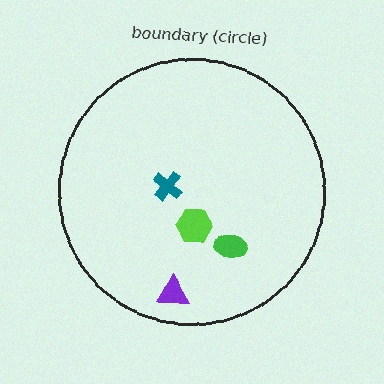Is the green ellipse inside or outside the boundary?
Inside.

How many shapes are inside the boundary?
4 inside, 0 outside.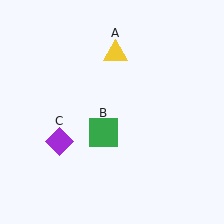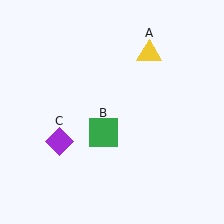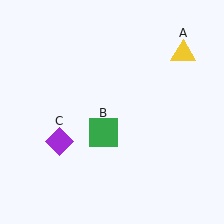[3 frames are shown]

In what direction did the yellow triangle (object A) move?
The yellow triangle (object A) moved right.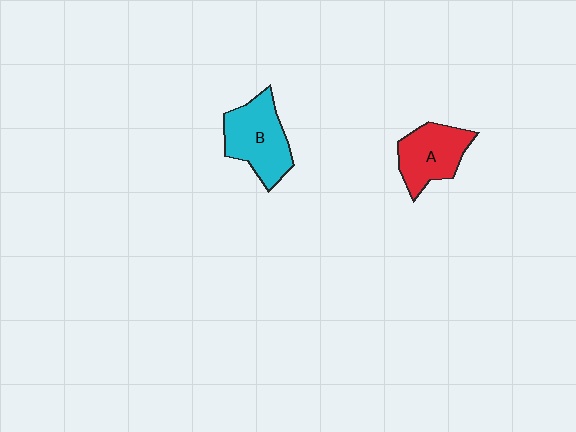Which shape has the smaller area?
Shape A (red).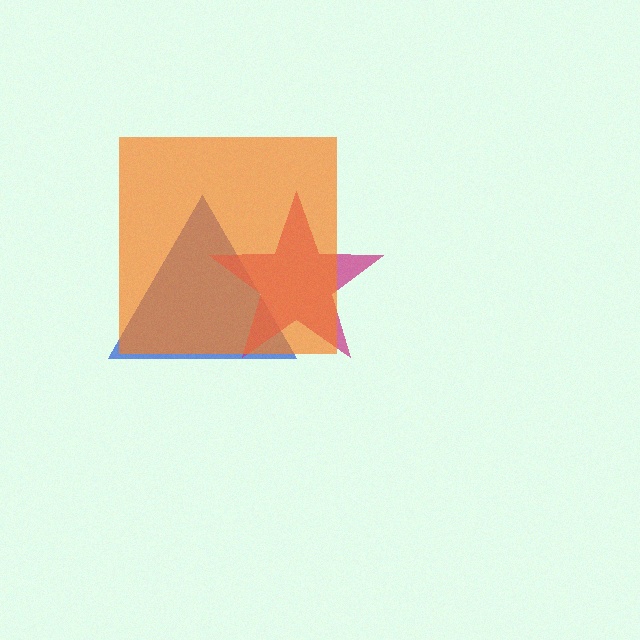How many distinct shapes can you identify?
There are 3 distinct shapes: a blue triangle, a magenta star, an orange square.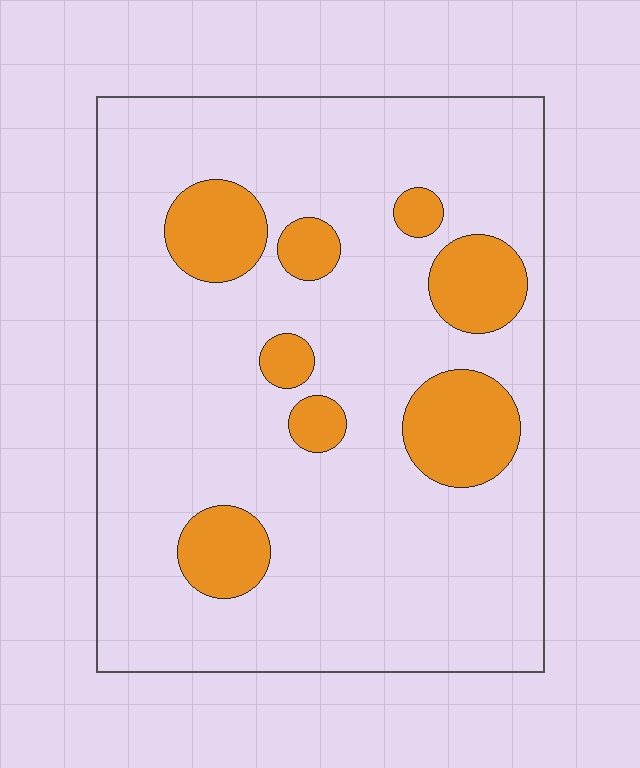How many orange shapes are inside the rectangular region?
8.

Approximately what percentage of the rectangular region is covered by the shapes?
Approximately 15%.